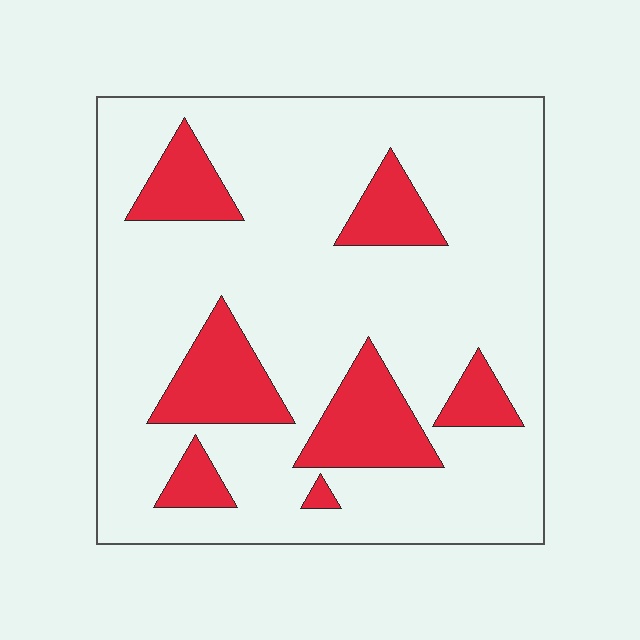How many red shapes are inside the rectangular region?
7.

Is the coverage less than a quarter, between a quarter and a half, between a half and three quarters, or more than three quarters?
Less than a quarter.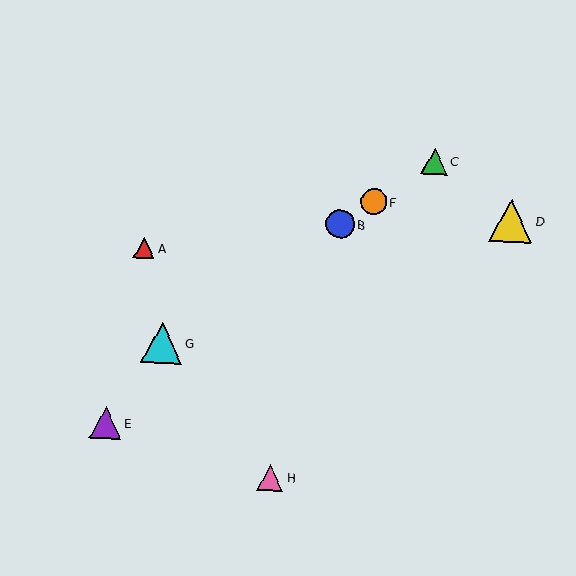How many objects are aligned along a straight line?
4 objects (B, C, F, G) are aligned along a straight line.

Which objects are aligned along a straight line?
Objects B, C, F, G are aligned along a straight line.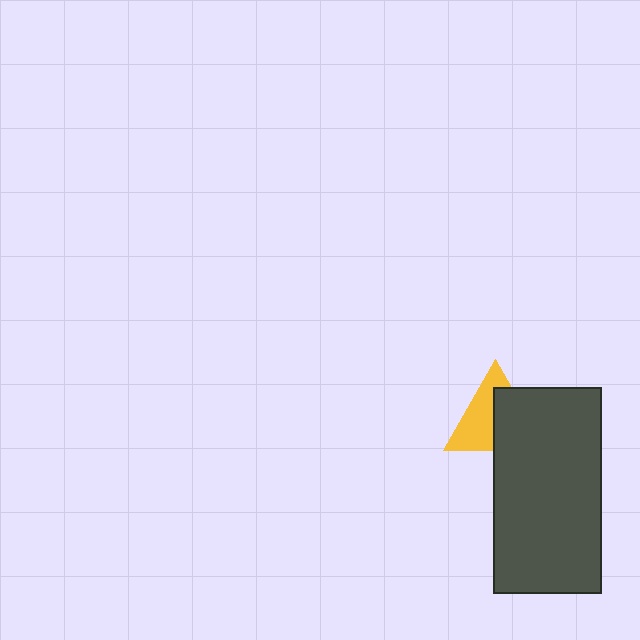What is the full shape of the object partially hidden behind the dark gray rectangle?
The partially hidden object is a yellow triangle.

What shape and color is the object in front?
The object in front is a dark gray rectangle.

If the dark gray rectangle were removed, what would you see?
You would see the complete yellow triangle.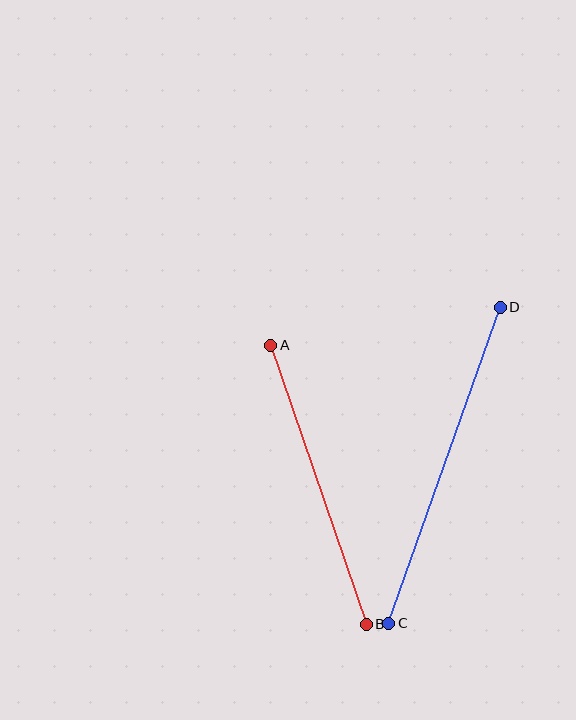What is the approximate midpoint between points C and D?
The midpoint is at approximately (444, 465) pixels.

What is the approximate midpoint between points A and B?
The midpoint is at approximately (319, 485) pixels.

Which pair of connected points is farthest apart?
Points C and D are farthest apart.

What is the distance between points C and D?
The distance is approximately 335 pixels.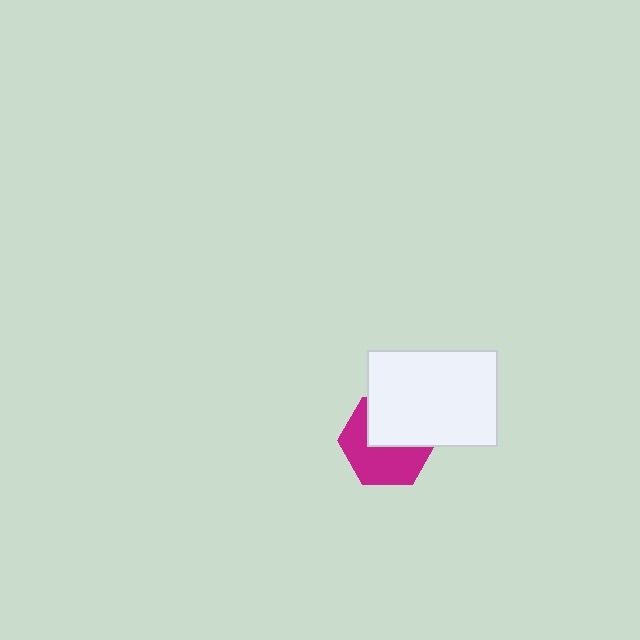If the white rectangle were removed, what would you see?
You would see the complete magenta hexagon.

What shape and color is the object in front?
The object in front is a white rectangle.